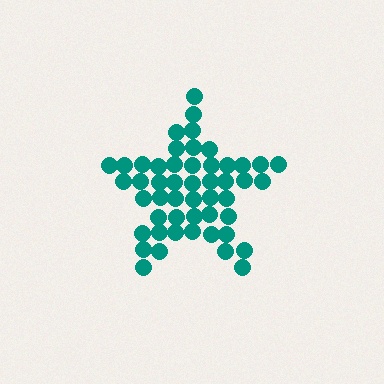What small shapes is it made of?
It is made of small circles.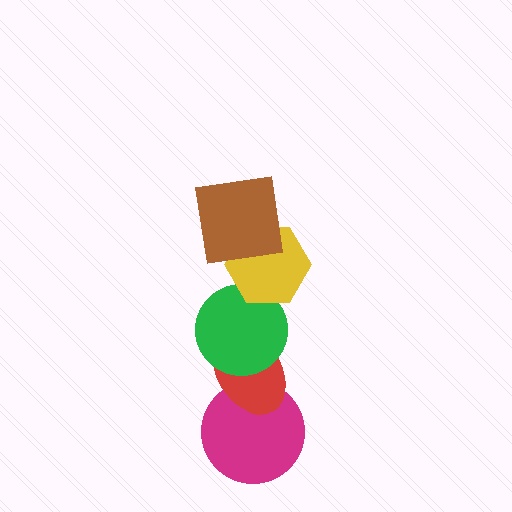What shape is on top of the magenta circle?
The red ellipse is on top of the magenta circle.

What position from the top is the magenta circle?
The magenta circle is 5th from the top.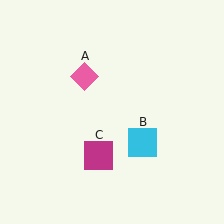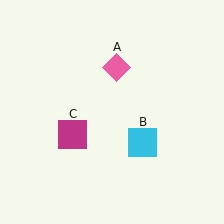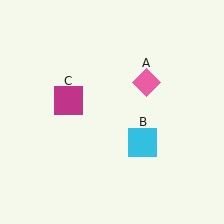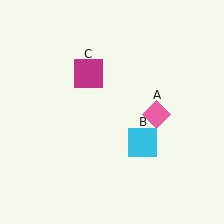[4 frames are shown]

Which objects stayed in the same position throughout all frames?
Cyan square (object B) remained stationary.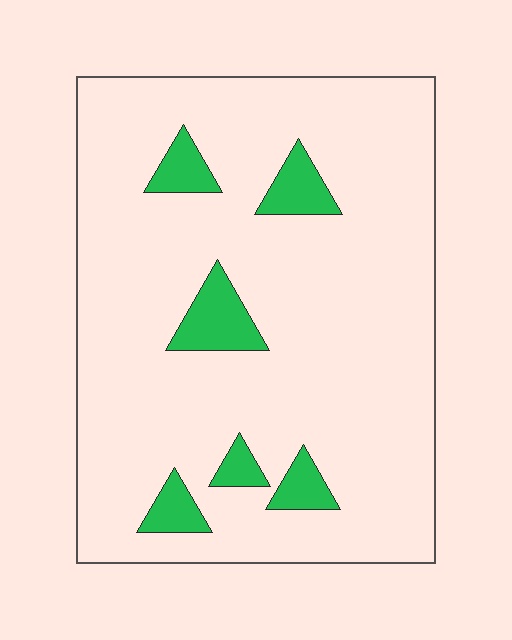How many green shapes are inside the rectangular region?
6.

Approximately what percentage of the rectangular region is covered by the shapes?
Approximately 10%.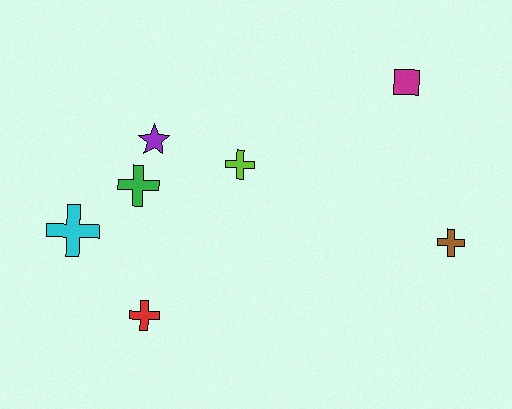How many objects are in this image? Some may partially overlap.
There are 7 objects.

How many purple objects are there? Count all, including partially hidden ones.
There is 1 purple object.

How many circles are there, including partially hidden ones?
There are no circles.